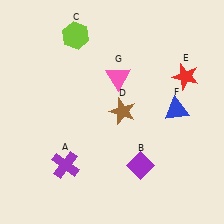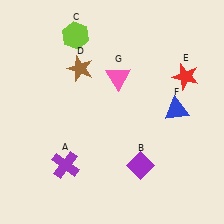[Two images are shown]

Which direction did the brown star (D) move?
The brown star (D) moved up.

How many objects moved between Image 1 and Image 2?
1 object moved between the two images.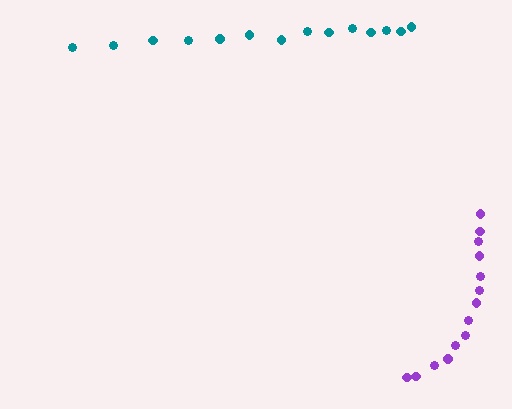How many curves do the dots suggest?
There are 2 distinct paths.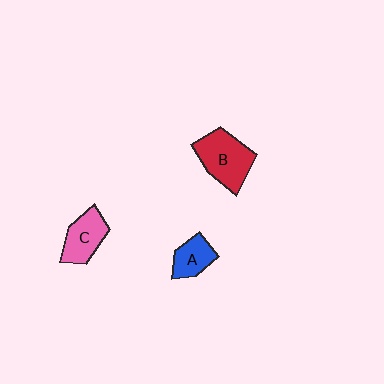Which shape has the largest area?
Shape B (red).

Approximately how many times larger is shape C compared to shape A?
Approximately 1.3 times.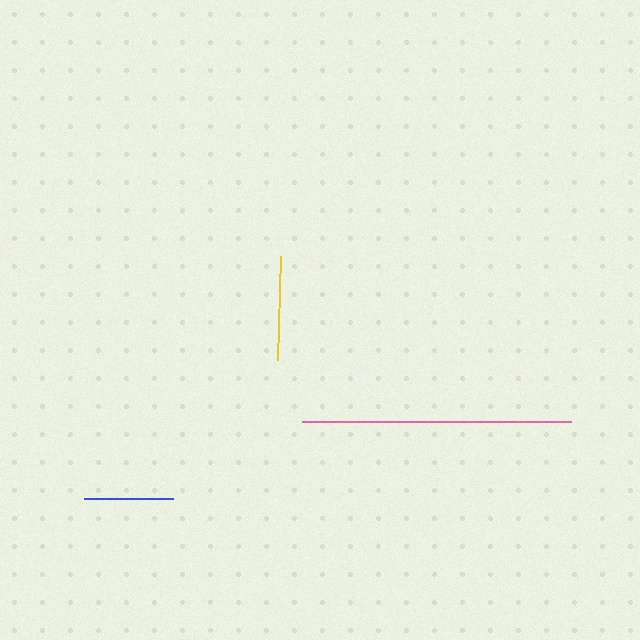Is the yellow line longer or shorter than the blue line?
The yellow line is longer than the blue line.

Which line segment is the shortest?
The blue line is the shortest at approximately 90 pixels.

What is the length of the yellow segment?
The yellow segment is approximately 104 pixels long.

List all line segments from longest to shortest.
From longest to shortest: pink, yellow, blue.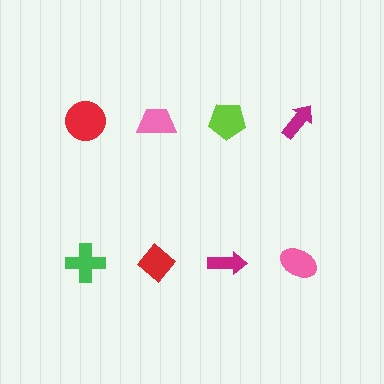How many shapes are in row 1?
4 shapes.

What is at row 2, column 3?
A magenta arrow.